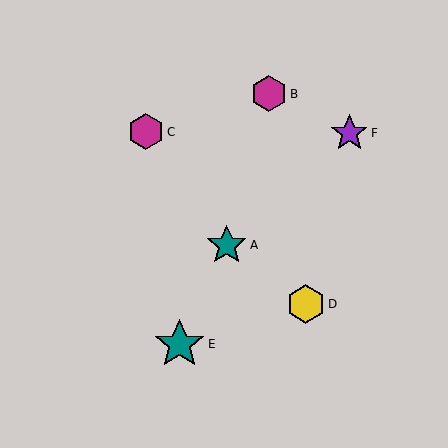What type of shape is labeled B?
Shape B is a magenta hexagon.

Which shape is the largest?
The teal star (labeled E) is the largest.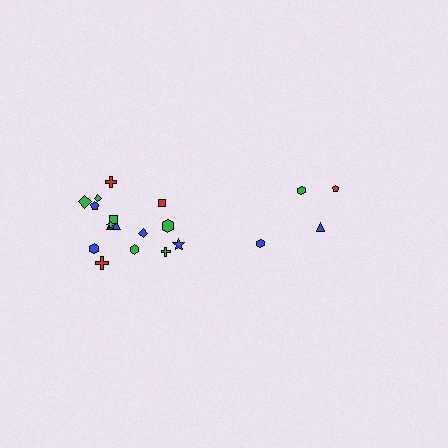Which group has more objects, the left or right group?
The left group.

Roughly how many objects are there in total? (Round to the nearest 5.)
Roughly 20 objects in total.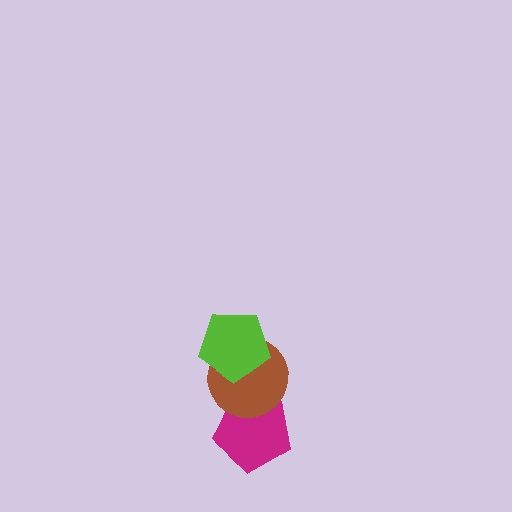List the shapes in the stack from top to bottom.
From top to bottom: the lime pentagon, the brown circle, the magenta pentagon.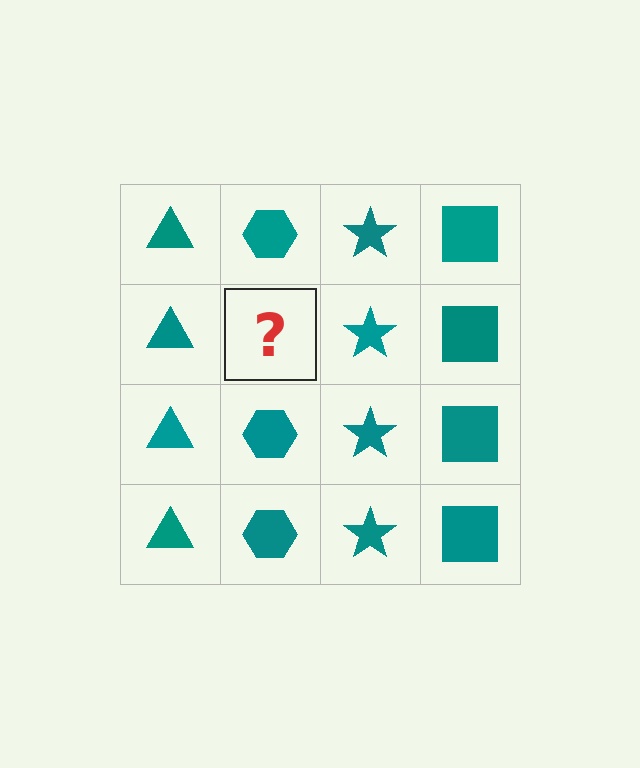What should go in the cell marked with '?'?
The missing cell should contain a teal hexagon.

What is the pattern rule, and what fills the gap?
The rule is that each column has a consistent shape. The gap should be filled with a teal hexagon.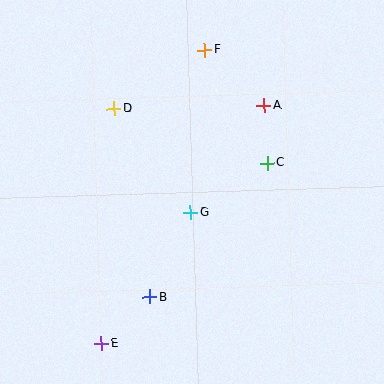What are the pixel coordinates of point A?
Point A is at (264, 106).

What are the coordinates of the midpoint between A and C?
The midpoint between A and C is at (266, 134).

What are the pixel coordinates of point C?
Point C is at (267, 163).